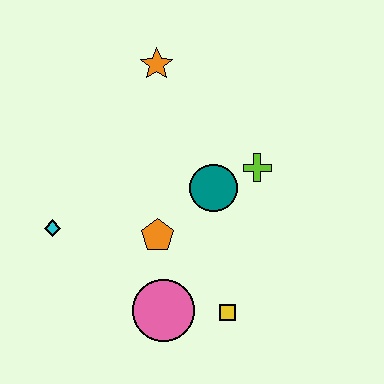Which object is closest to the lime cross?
The teal circle is closest to the lime cross.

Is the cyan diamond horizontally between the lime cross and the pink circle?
No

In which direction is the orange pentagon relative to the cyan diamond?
The orange pentagon is to the right of the cyan diamond.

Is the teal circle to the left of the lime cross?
Yes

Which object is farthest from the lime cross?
The cyan diamond is farthest from the lime cross.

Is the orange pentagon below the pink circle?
No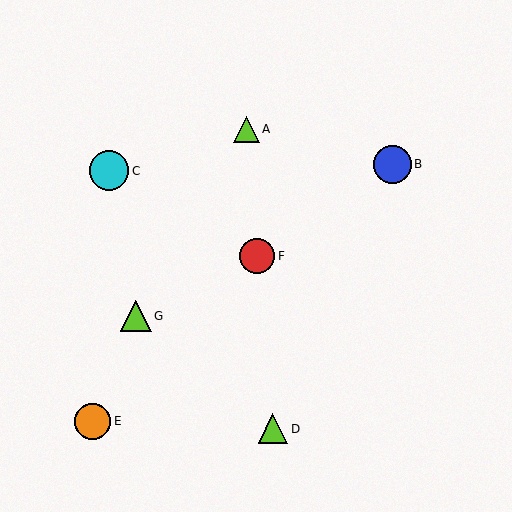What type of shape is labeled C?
Shape C is a cyan circle.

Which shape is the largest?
The cyan circle (labeled C) is the largest.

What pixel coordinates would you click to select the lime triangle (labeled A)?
Click at (246, 129) to select the lime triangle A.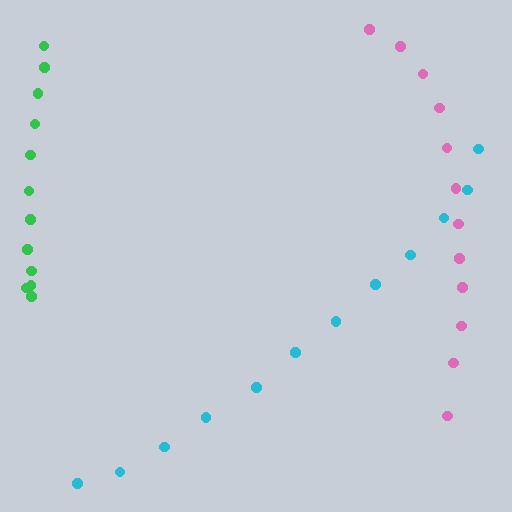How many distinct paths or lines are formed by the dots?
There are 3 distinct paths.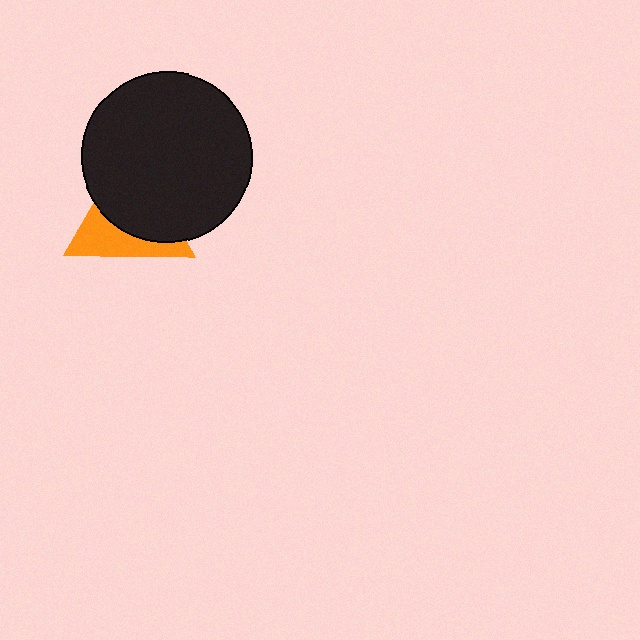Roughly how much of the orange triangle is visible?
A small part of it is visible (roughly 40%).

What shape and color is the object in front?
The object in front is a black circle.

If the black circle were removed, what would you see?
You would see the complete orange triangle.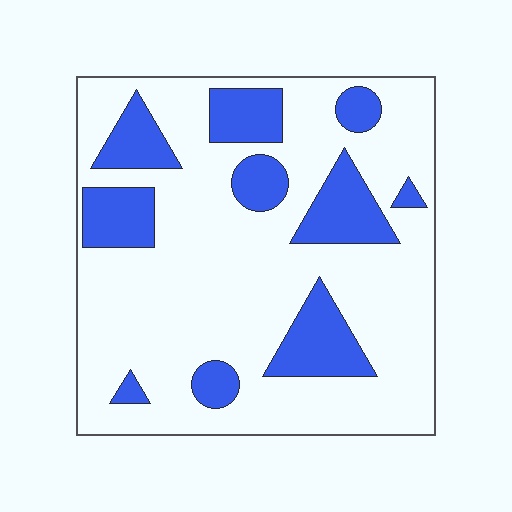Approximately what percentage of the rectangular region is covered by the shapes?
Approximately 25%.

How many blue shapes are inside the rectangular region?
10.